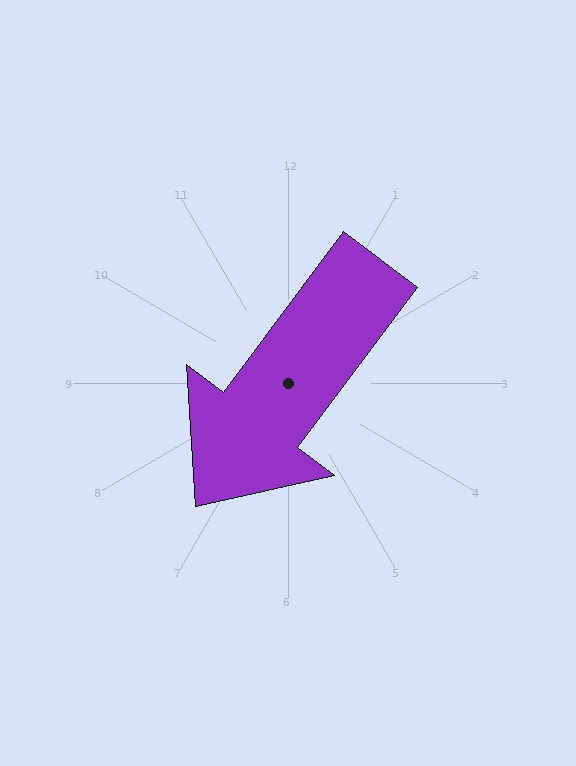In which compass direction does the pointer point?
Southwest.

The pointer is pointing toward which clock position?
Roughly 7 o'clock.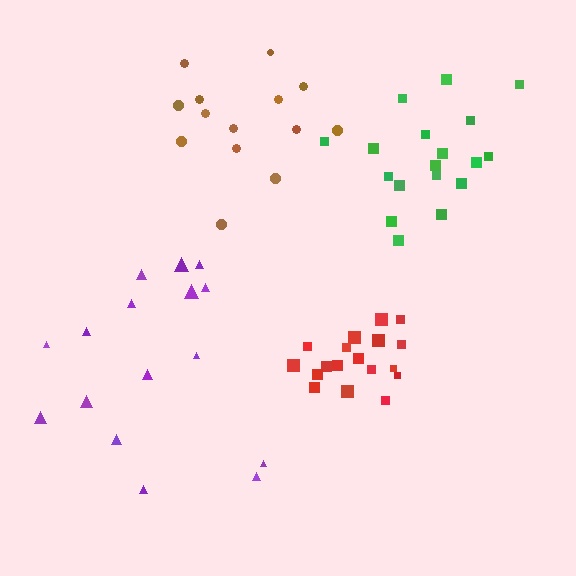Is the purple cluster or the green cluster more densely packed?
Green.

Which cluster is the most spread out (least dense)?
Purple.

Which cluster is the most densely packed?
Red.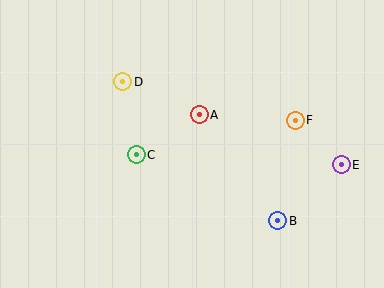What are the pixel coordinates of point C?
Point C is at (136, 155).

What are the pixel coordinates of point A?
Point A is at (199, 115).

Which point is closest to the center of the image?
Point A at (199, 115) is closest to the center.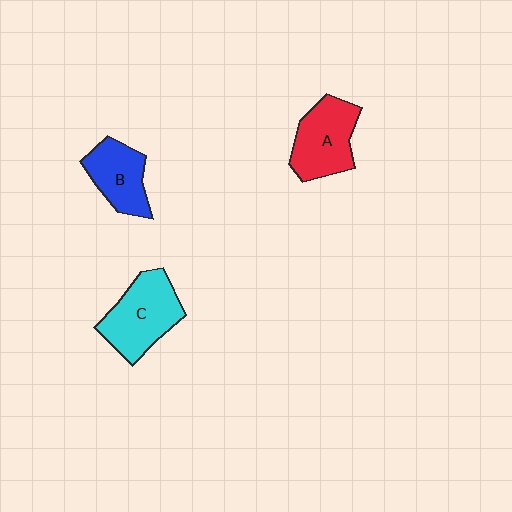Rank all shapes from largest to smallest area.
From largest to smallest: C (cyan), A (red), B (blue).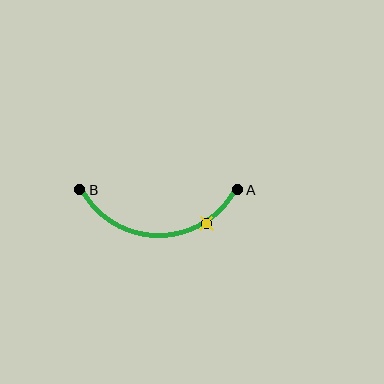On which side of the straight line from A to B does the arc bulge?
The arc bulges below the straight line connecting A and B.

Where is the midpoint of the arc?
The arc midpoint is the point on the curve farthest from the straight line joining A and B. It sits below that line.